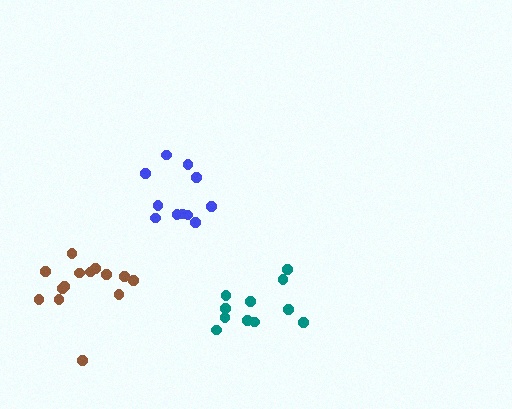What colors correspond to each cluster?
The clusters are colored: brown, blue, teal.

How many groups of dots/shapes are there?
There are 3 groups.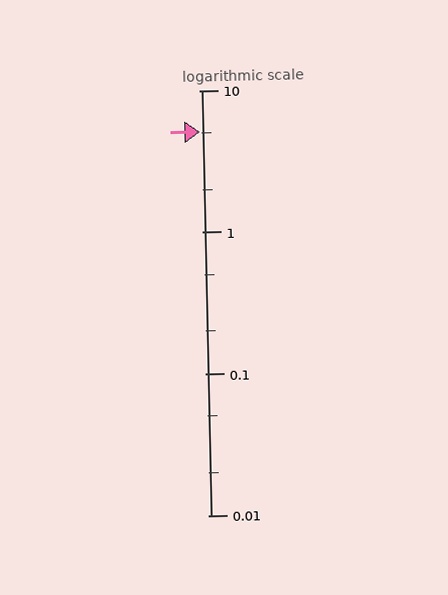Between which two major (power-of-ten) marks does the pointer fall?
The pointer is between 1 and 10.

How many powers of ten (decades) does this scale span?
The scale spans 3 decades, from 0.01 to 10.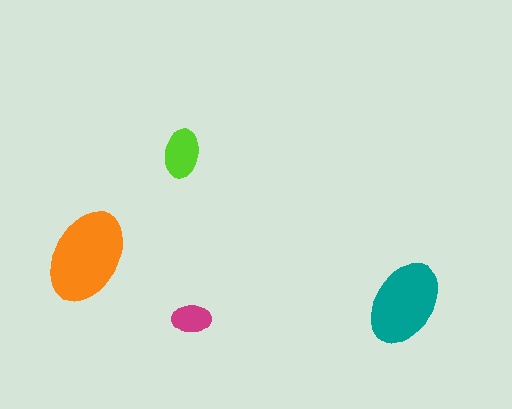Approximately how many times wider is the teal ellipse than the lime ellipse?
About 1.5 times wider.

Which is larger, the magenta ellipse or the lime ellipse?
The lime one.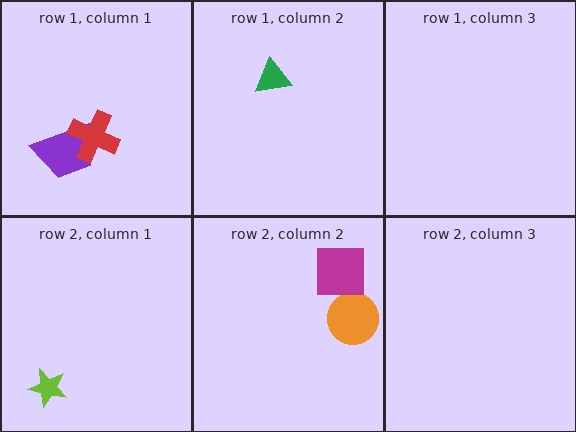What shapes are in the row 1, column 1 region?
The purple trapezoid, the red cross.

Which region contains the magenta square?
The row 2, column 2 region.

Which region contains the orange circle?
The row 2, column 2 region.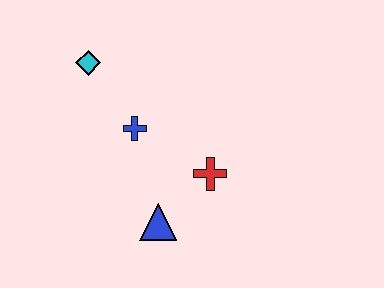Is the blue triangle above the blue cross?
No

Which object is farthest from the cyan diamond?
The blue triangle is farthest from the cyan diamond.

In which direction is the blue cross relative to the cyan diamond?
The blue cross is below the cyan diamond.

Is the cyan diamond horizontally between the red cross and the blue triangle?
No